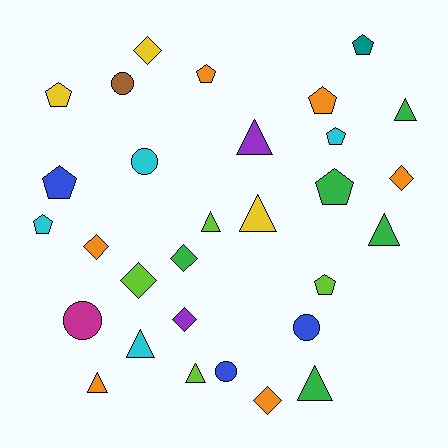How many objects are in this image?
There are 30 objects.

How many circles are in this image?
There are 5 circles.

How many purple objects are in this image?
There are 2 purple objects.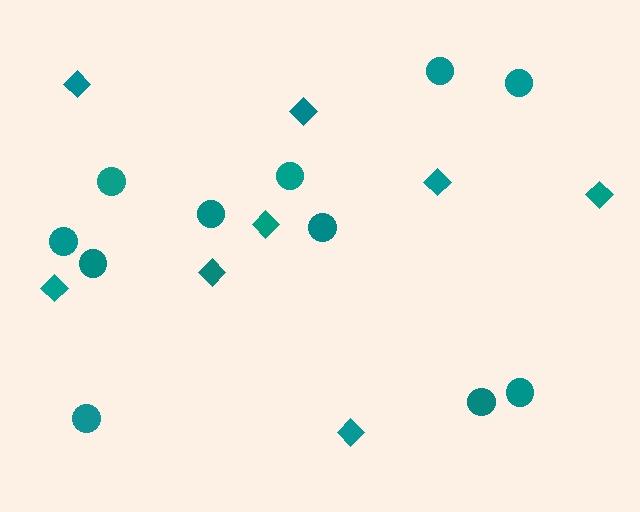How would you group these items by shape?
There are 2 groups: one group of circles (11) and one group of diamonds (8).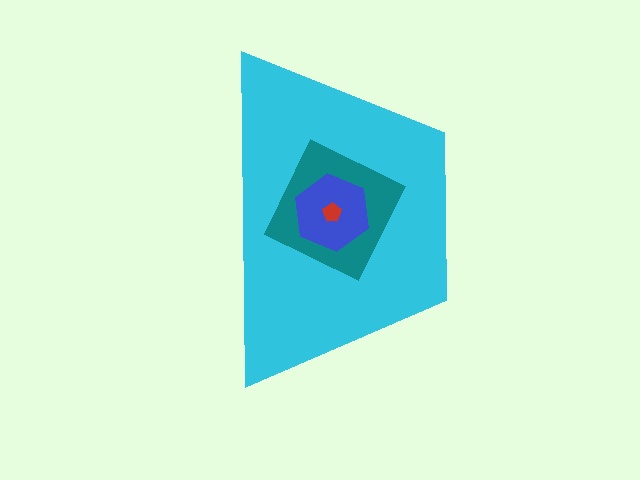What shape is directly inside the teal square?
The blue hexagon.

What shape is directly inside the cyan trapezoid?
The teal square.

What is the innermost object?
The red pentagon.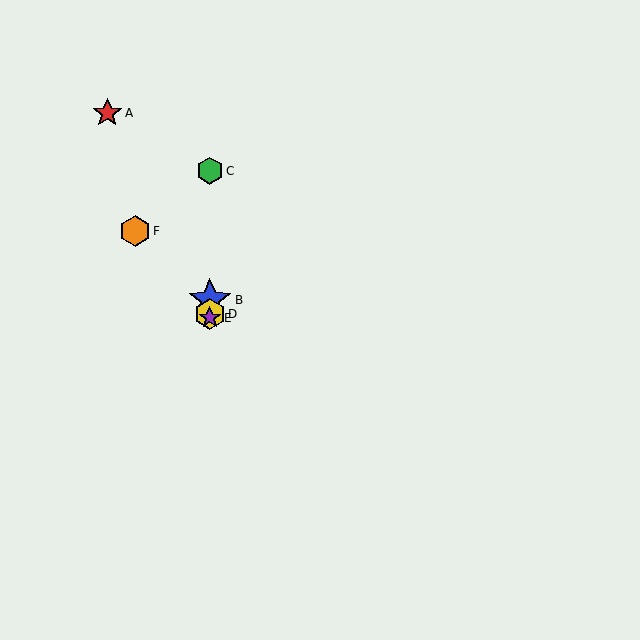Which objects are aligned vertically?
Objects B, C, D, E are aligned vertically.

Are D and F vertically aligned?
No, D is at x≈210 and F is at x≈135.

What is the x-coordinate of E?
Object E is at x≈210.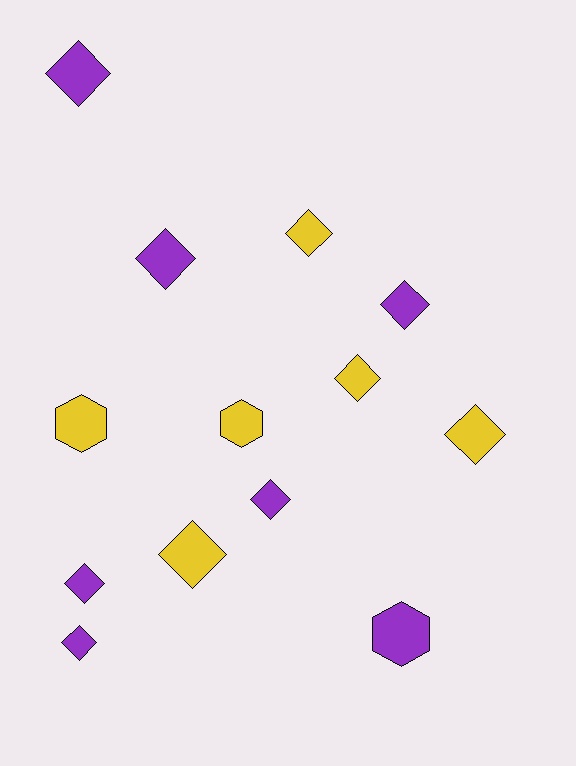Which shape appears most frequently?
Diamond, with 10 objects.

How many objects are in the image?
There are 13 objects.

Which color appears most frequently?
Purple, with 7 objects.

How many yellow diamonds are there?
There are 4 yellow diamonds.